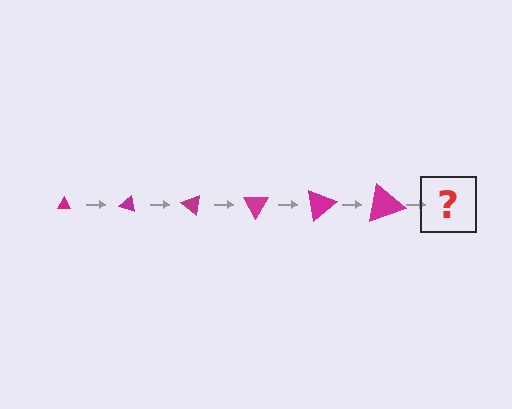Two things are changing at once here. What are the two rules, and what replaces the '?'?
The two rules are that the triangle grows larger each step and it rotates 20 degrees each step. The '?' should be a triangle, larger than the previous one and rotated 120 degrees from the start.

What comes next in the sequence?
The next element should be a triangle, larger than the previous one and rotated 120 degrees from the start.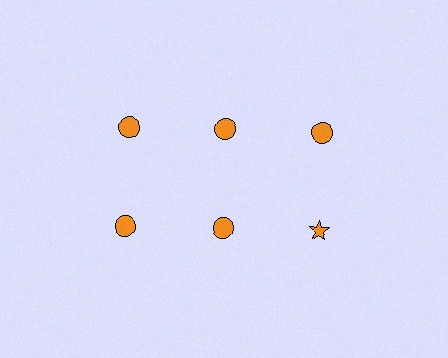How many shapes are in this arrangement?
There are 6 shapes arranged in a grid pattern.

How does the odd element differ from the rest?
It has a different shape: star instead of circle.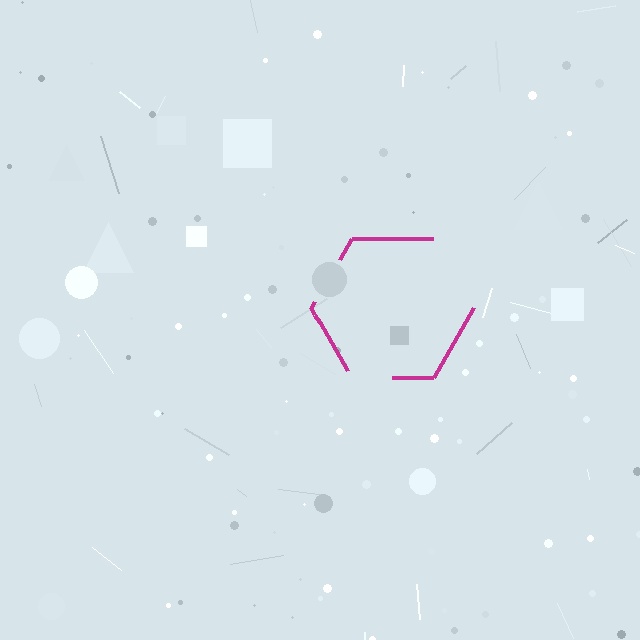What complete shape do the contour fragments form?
The contour fragments form a hexagon.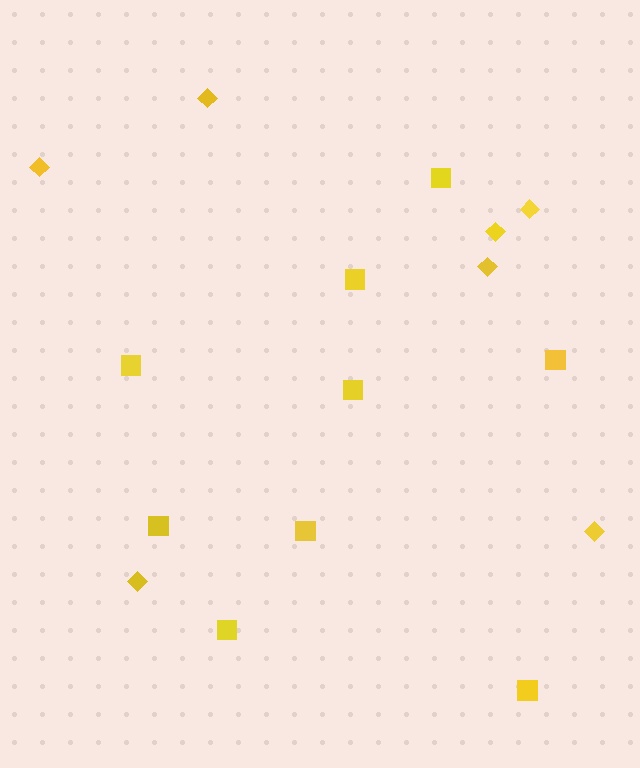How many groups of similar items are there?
There are 2 groups: one group of squares (9) and one group of diamonds (7).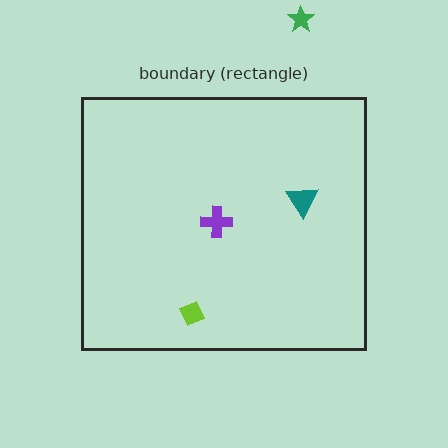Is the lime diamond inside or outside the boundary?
Inside.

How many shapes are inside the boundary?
3 inside, 1 outside.